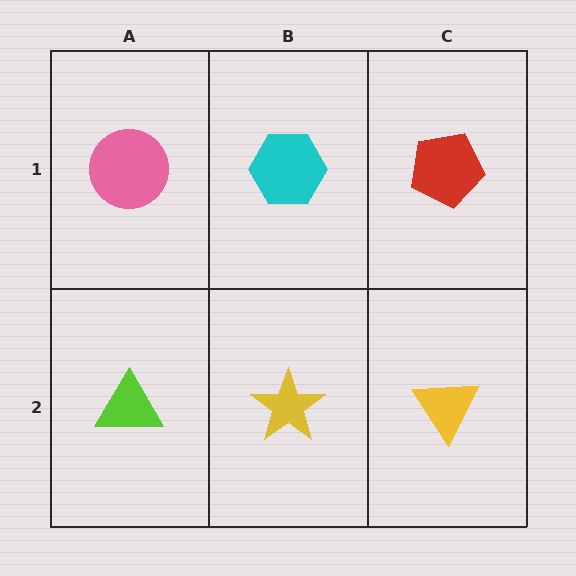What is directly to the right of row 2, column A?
A yellow star.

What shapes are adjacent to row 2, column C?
A red pentagon (row 1, column C), a yellow star (row 2, column B).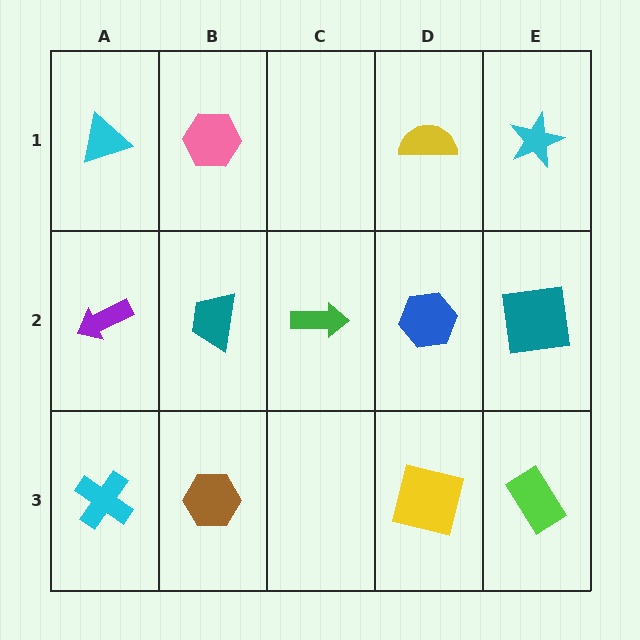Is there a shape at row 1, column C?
No, that cell is empty.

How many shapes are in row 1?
4 shapes.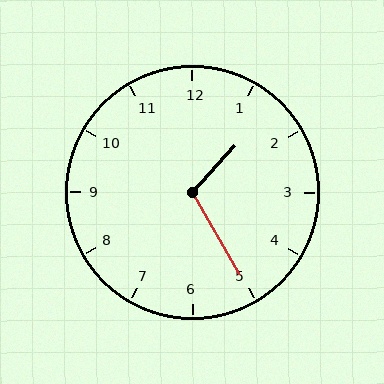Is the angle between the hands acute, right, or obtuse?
It is obtuse.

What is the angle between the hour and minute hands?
Approximately 108 degrees.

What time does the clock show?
1:25.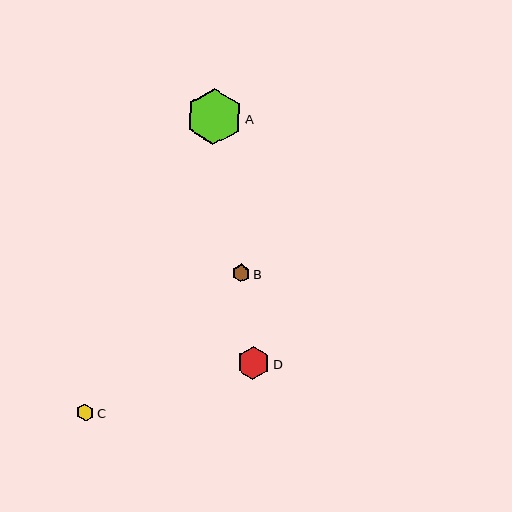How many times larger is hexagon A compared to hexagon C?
Hexagon A is approximately 3.3 times the size of hexagon C.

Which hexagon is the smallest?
Hexagon C is the smallest with a size of approximately 17 pixels.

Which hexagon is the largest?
Hexagon A is the largest with a size of approximately 56 pixels.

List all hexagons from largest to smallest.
From largest to smallest: A, D, B, C.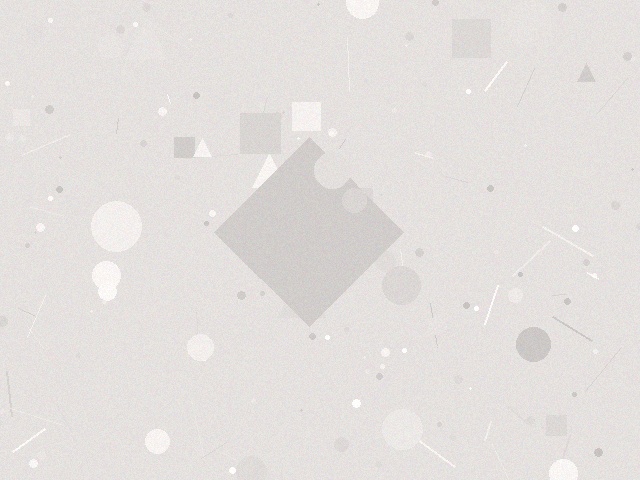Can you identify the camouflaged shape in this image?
The camouflaged shape is a diamond.